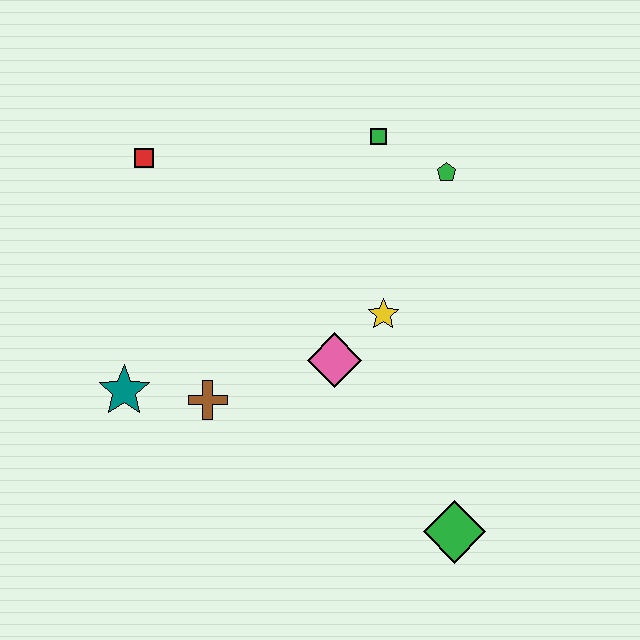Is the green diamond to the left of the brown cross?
No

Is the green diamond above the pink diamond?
No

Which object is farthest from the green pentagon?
The teal star is farthest from the green pentagon.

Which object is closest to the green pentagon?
The green square is closest to the green pentagon.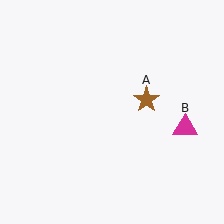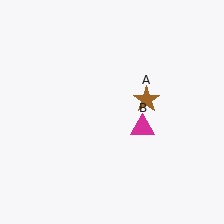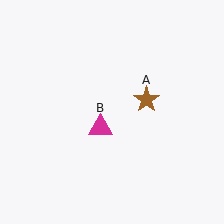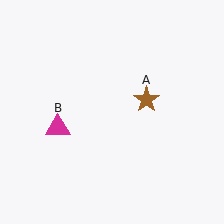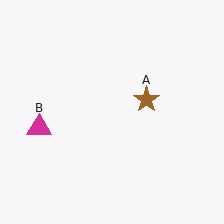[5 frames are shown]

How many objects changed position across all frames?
1 object changed position: magenta triangle (object B).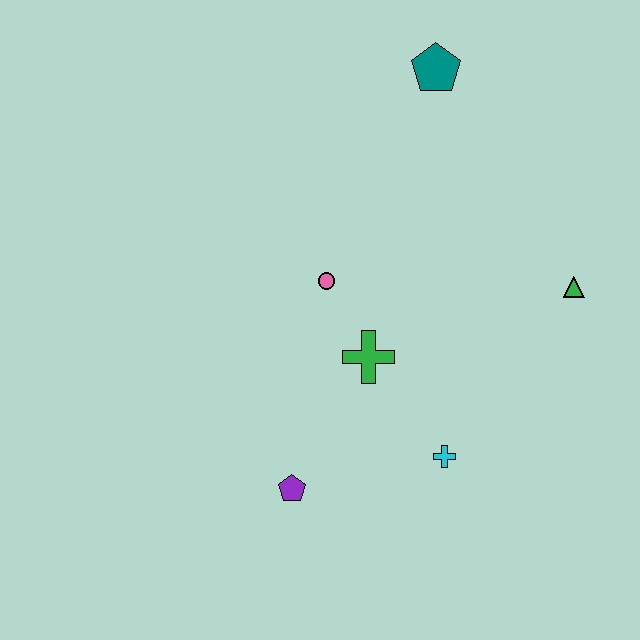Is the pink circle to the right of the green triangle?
No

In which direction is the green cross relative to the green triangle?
The green cross is to the left of the green triangle.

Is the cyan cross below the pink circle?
Yes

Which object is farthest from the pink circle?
The green triangle is farthest from the pink circle.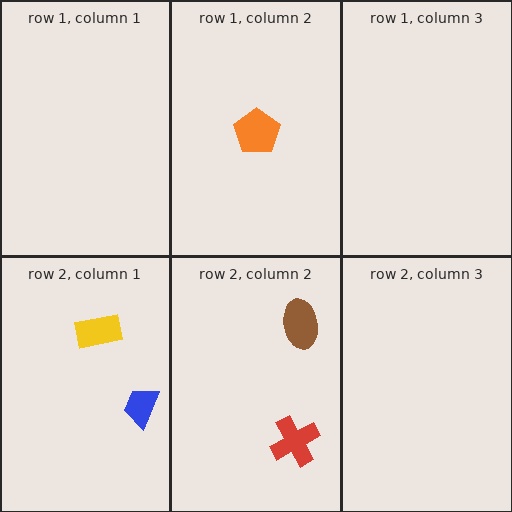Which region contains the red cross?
The row 2, column 2 region.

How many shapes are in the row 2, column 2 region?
2.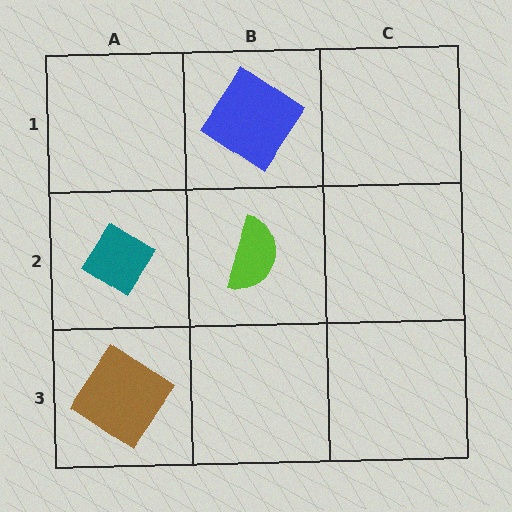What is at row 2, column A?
A teal diamond.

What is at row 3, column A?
A brown diamond.